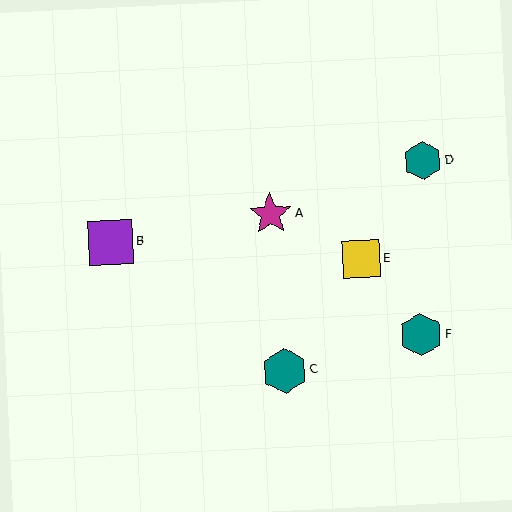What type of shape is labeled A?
Shape A is a magenta star.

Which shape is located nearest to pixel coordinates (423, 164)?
The teal hexagon (labeled D) at (423, 161) is nearest to that location.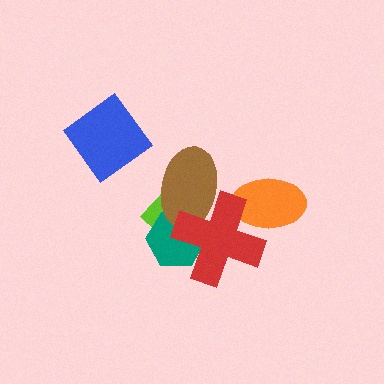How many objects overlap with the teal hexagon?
3 objects overlap with the teal hexagon.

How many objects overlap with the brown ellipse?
3 objects overlap with the brown ellipse.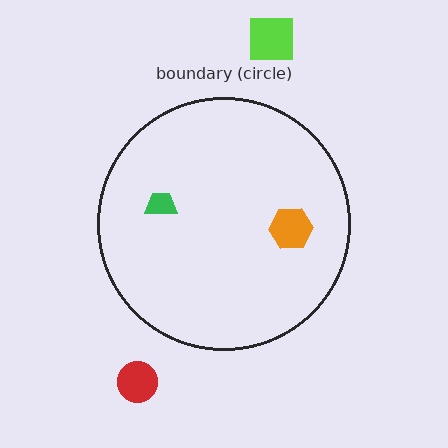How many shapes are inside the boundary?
2 inside, 2 outside.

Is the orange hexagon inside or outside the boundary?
Inside.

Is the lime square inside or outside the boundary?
Outside.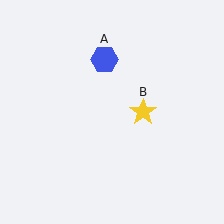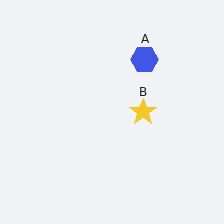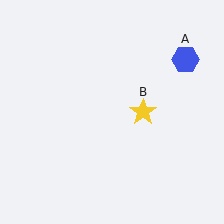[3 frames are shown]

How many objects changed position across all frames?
1 object changed position: blue hexagon (object A).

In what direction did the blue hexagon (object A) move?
The blue hexagon (object A) moved right.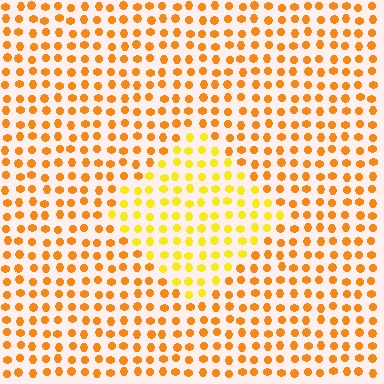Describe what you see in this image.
The image is filled with small orange elements in a uniform arrangement. A diamond-shaped region is visible where the elements are tinted to a slightly different hue, forming a subtle color boundary.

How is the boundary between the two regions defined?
The boundary is defined purely by a slight shift in hue (about 27 degrees). Spacing, size, and orientation are identical on both sides.